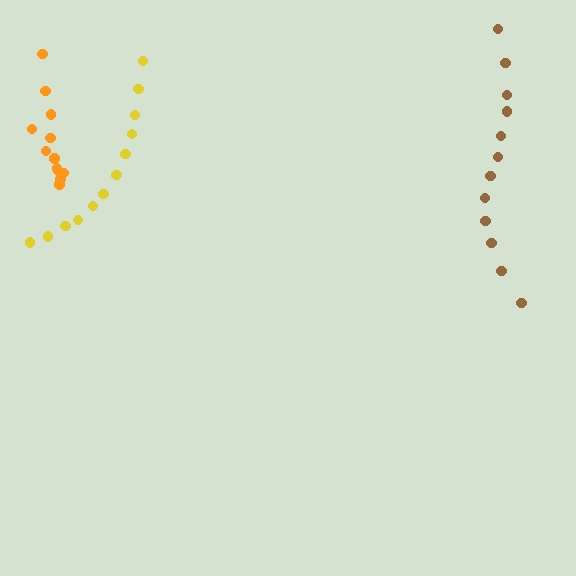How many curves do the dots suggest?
There are 3 distinct paths.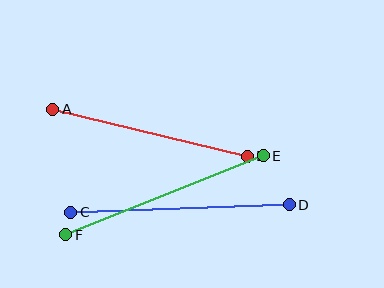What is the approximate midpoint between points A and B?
The midpoint is at approximately (150, 133) pixels.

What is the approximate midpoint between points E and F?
The midpoint is at approximately (165, 195) pixels.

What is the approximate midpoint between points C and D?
The midpoint is at approximately (180, 209) pixels.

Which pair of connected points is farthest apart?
Points C and D are farthest apart.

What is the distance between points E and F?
The distance is approximately 213 pixels.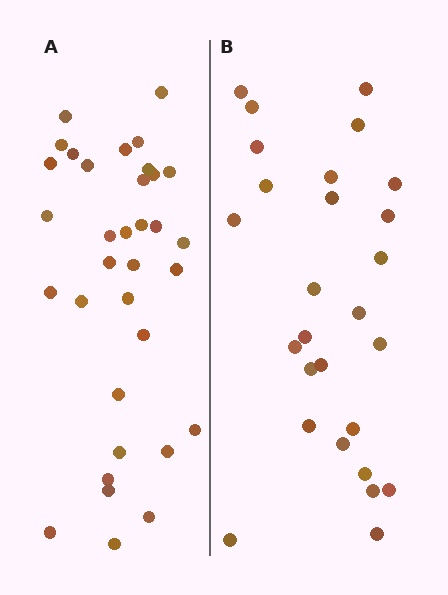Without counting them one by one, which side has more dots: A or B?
Region A (the left region) has more dots.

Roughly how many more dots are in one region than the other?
Region A has roughly 8 or so more dots than region B.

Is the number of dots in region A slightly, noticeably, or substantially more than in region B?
Region A has noticeably more, but not dramatically so. The ratio is roughly 1.3 to 1.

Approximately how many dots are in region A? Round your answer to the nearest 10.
About 30 dots. (The exact count is 34, which rounds to 30.)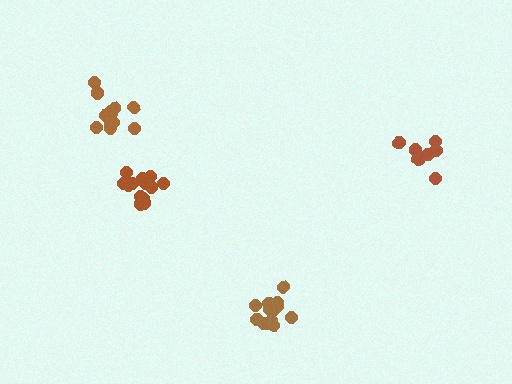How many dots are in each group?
Group 1: 13 dots, Group 2: 13 dots, Group 3: 9 dots, Group 4: 12 dots (47 total).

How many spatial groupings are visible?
There are 4 spatial groupings.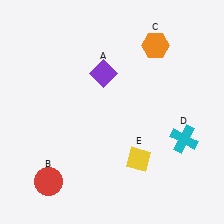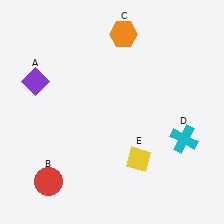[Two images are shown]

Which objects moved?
The objects that moved are: the purple diamond (A), the orange hexagon (C).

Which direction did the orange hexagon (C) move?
The orange hexagon (C) moved left.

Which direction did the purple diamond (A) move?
The purple diamond (A) moved left.